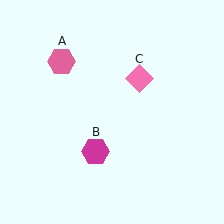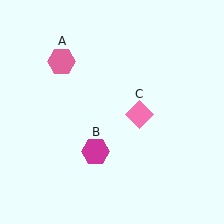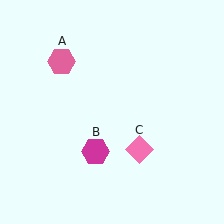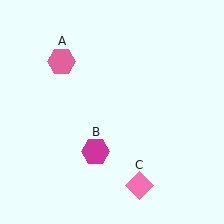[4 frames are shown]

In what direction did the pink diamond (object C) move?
The pink diamond (object C) moved down.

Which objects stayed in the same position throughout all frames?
Pink hexagon (object A) and magenta hexagon (object B) remained stationary.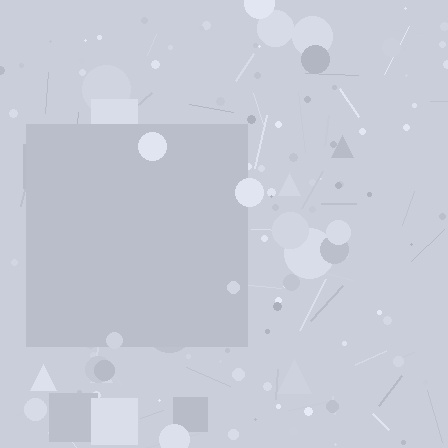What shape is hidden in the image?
A square is hidden in the image.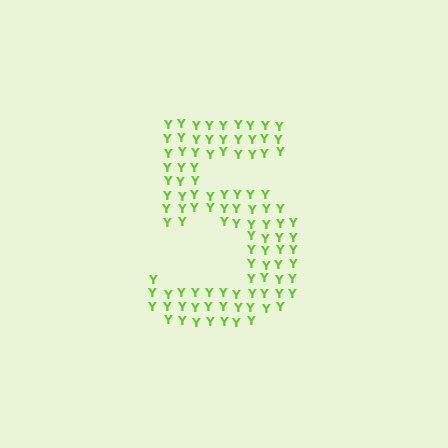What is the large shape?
The large shape is the digit 5.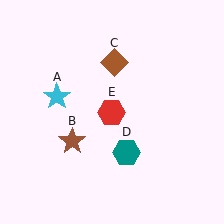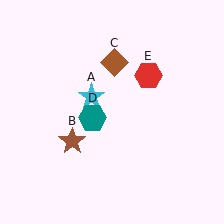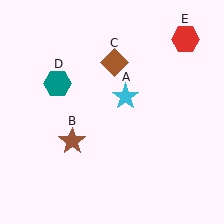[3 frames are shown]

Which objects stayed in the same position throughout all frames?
Brown star (object B) and brown diamond (object C) remained stationary.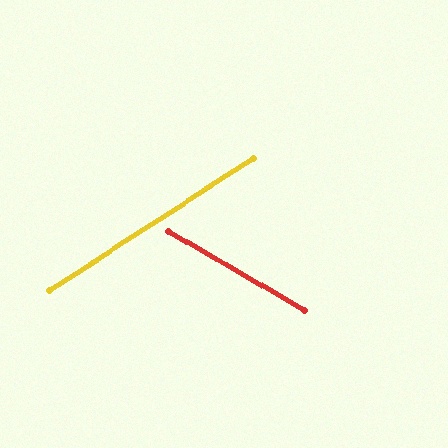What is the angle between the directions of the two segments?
Approximately 63 degrees.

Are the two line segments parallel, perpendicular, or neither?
Neither parallel nor perpendicular — they differ by about 63°.